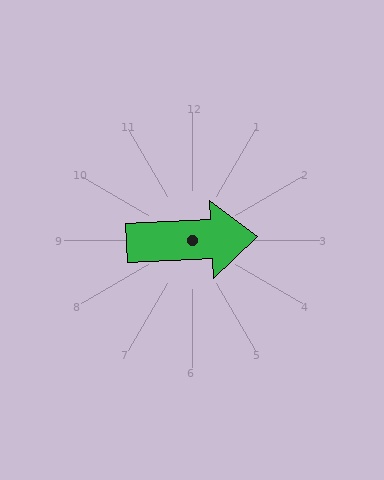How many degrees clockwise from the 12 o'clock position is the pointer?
Approximately 87 degrees.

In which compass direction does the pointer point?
East.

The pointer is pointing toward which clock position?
Roughly 3 o'clock.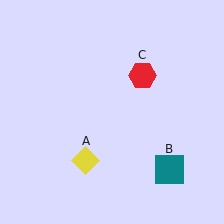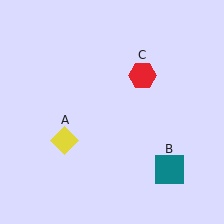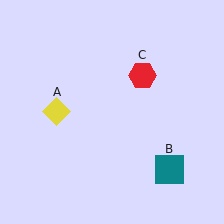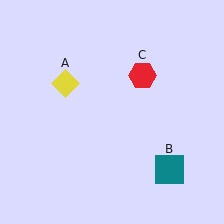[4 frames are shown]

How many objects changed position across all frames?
1 object changed position: yellow diamond (object A).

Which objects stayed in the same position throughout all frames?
Teal square (object B) and red hexagon (object C) remained stationary.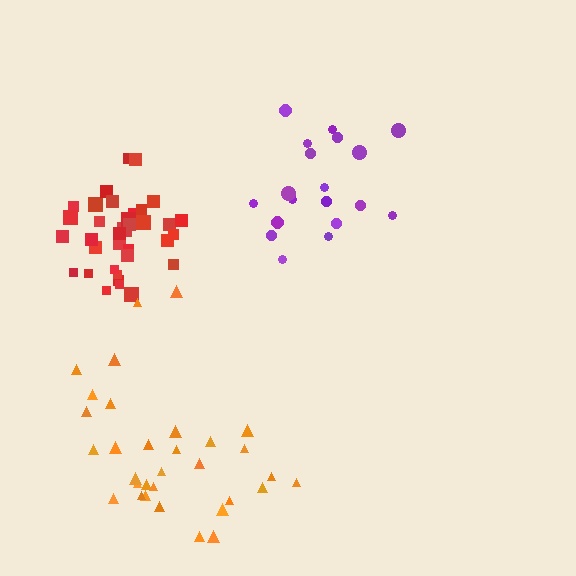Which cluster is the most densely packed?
Red.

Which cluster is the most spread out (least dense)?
Orange.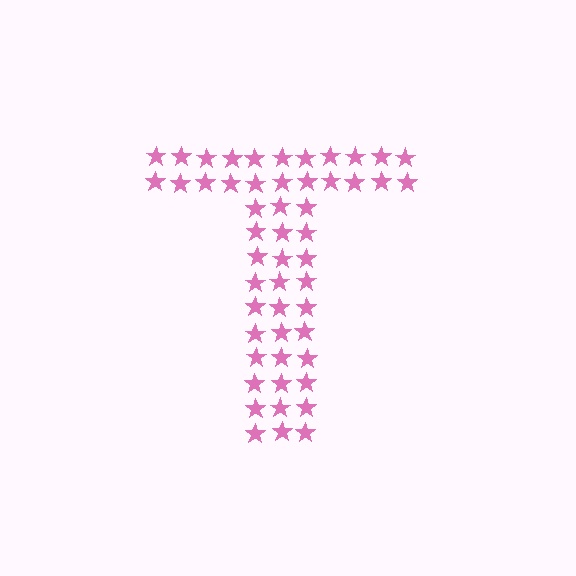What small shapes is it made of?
It is made of small stars.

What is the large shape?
The large shape is the letter T.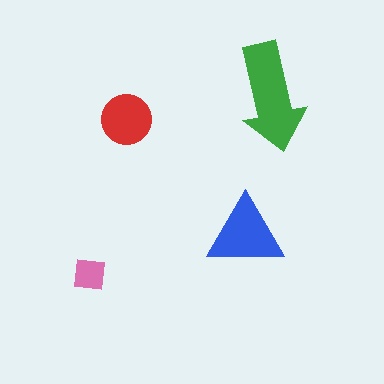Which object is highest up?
The green arrow is topmost.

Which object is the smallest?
The pink square.